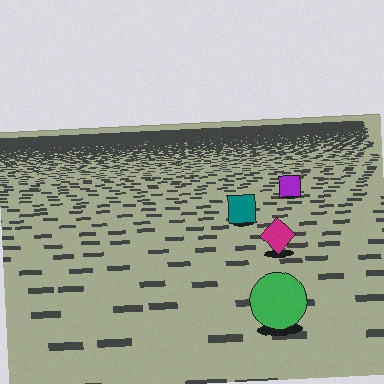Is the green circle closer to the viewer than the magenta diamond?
Yes. The green circle is closer — you can tell from the texture gradient: the ground texture is coarser near it.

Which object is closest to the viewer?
The green circle is closest. The texture marks near it are larger and more spread out.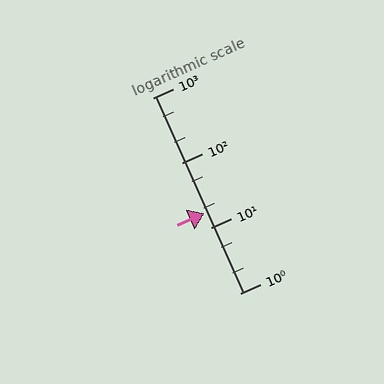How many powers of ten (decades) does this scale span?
The scale spans 3 decades, from 1 to 1000.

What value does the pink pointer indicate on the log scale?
The pointer indicates approximately 17.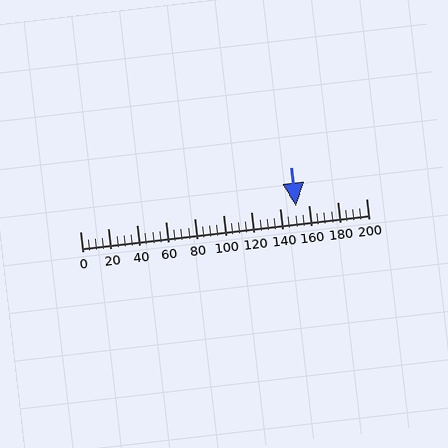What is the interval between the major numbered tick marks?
The major tick marks are spaced 20 units apart.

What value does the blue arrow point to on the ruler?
The blue arrow points to approximately 151.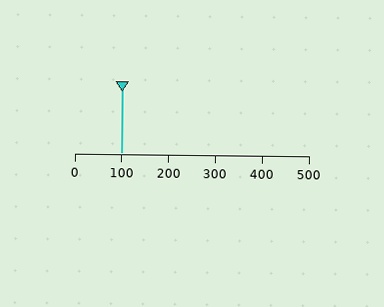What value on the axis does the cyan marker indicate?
The marker indicates approximately 100.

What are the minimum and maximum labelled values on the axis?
The axis runs from 0 to 500.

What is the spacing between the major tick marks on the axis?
The major ticks are spaced 100 apart.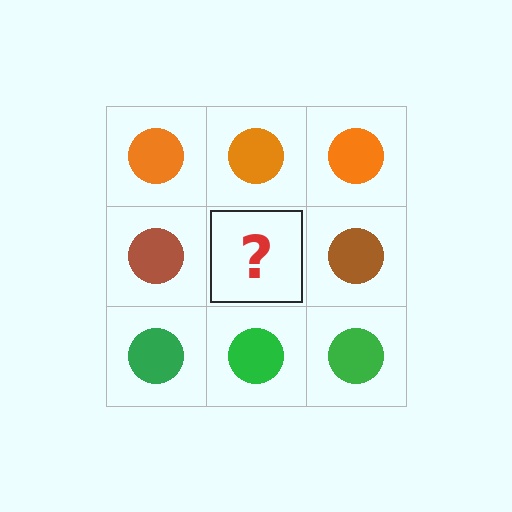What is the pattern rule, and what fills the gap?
The rule is that each row has a consistent color. The gap should be filled with a brown circle.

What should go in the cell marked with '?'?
The missing cell should contain a brown circle.